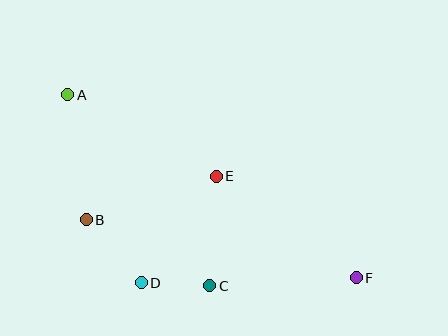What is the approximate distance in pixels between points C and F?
The distance between C and F is approximately 146 pixels.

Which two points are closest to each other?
Points C and D are closest to each other.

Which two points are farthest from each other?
Points A and F are farthest from each other.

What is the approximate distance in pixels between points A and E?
The distance between A and E is approximately 170 pixels.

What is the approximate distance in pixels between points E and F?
The distance between E and F is approximately 173 pixels.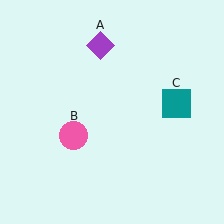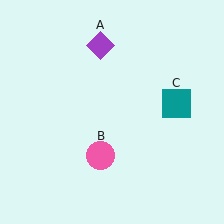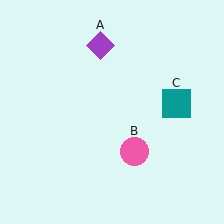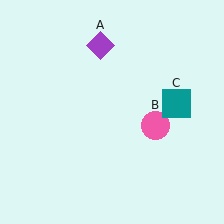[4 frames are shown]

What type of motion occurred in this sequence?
The pink circle (object B) rotated counterclockwise around the center of the scene.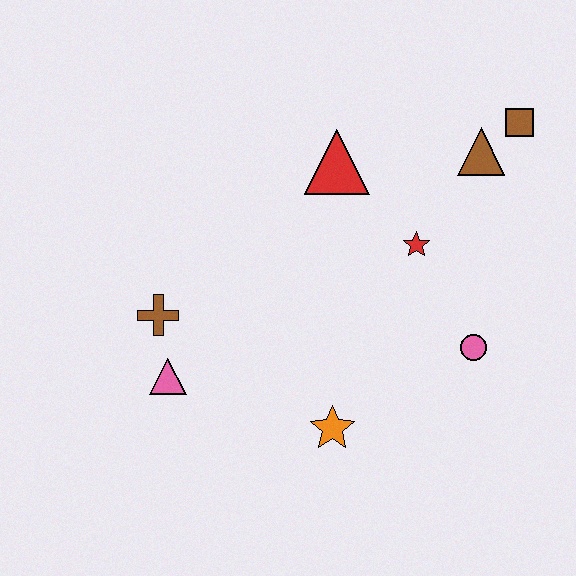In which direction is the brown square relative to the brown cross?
The brown square is to the right of the brown cross.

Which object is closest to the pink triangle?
The brown cross is closest to the pink triangle.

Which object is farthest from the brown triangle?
The pink triangle is farthest from the brown triangle.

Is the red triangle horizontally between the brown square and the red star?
No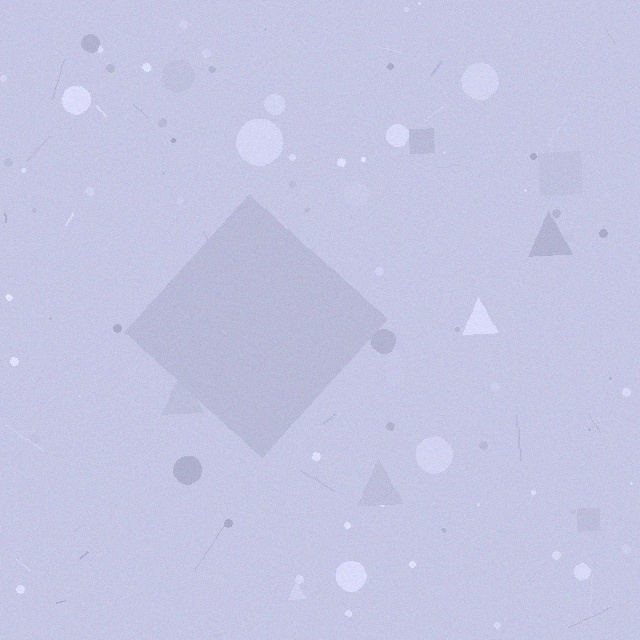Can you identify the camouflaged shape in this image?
The camouflaged shape is a diamond.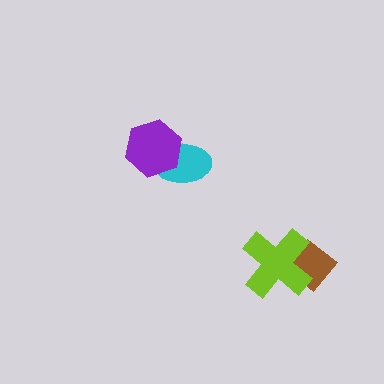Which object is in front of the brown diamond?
The lime cross is in front of the brown diamond.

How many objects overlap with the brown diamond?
1 object overlaps with the brown diamond.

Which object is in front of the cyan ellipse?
The purple hexagon is in front of the cyan ellipse.